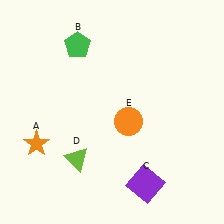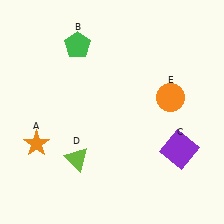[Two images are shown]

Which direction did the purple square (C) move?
The purple square (C) moved up.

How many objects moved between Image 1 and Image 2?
2 objects moved between the two images.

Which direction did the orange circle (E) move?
The orange circle (E) moved right.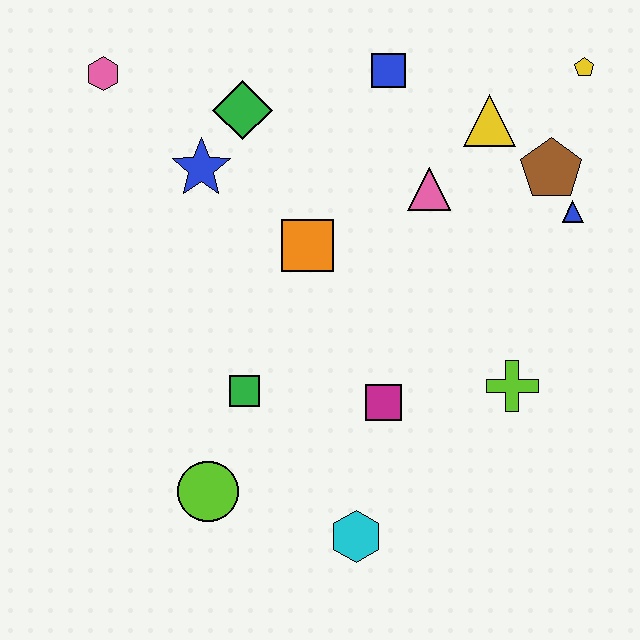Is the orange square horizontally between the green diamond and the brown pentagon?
Yes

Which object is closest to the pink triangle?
The yellow triangle is closest to the pink triangle.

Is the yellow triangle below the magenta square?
No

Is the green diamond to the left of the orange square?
Yes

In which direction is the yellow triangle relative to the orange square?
The yellow triangle is to the right of the orange square.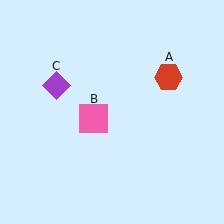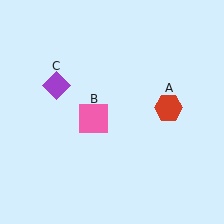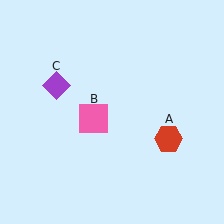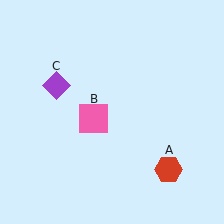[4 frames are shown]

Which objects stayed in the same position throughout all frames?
Pink square (object B) and purple diamond (object C) remained stationary.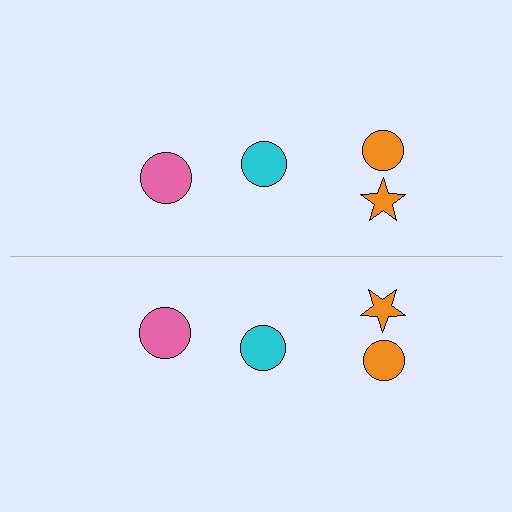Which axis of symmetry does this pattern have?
The pattern has a horizontal axis of symmetry running through the center of the image.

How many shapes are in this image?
There are 8 shapes in this image.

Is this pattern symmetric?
Yes, this pattern has bilateral (reflection) symmetry.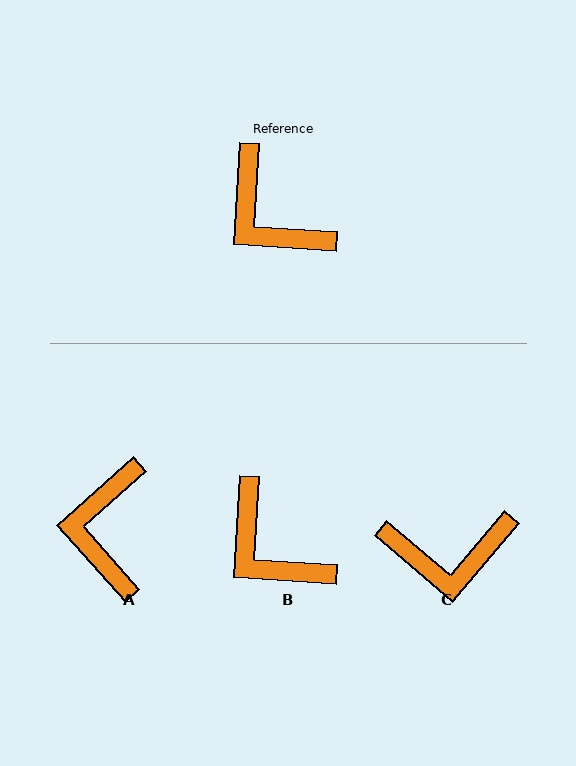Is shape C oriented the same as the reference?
No, it is off by about 53 degrees.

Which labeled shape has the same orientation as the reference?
B.